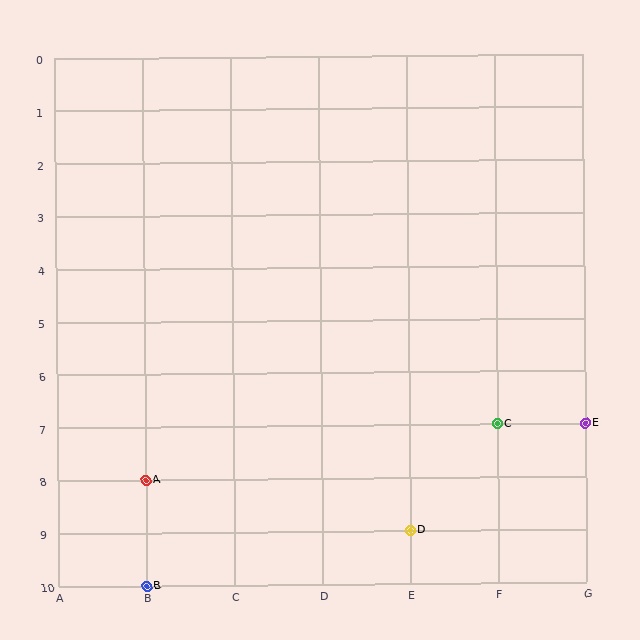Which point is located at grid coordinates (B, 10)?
Point B is at (B, 10).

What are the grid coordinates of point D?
Point D is at grid coordinates (E, 9).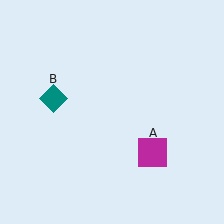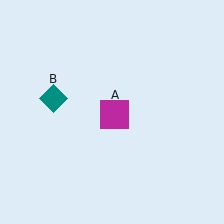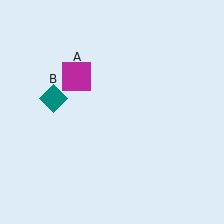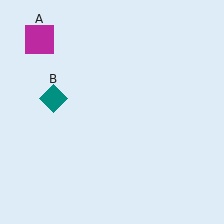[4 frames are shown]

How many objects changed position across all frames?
1 object changed position: magenta square (object A).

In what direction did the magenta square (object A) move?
The magenta square (object A) moved up and to the left.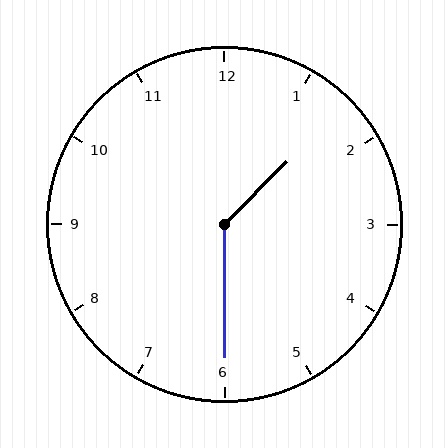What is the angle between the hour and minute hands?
Approximately 135 degrees.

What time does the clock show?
1:30.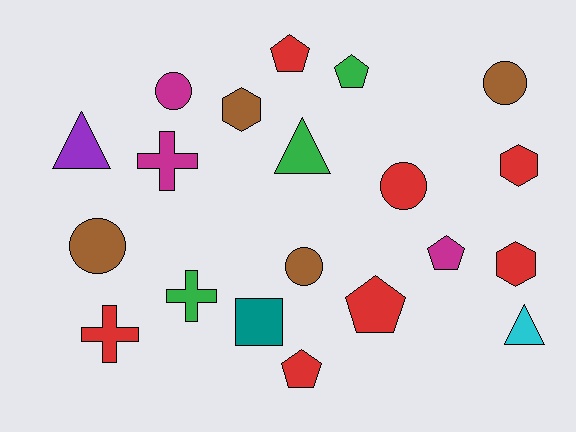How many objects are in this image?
There are 20 objects.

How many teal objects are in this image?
There is 1 teal object.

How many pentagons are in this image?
There are 5 pentagons.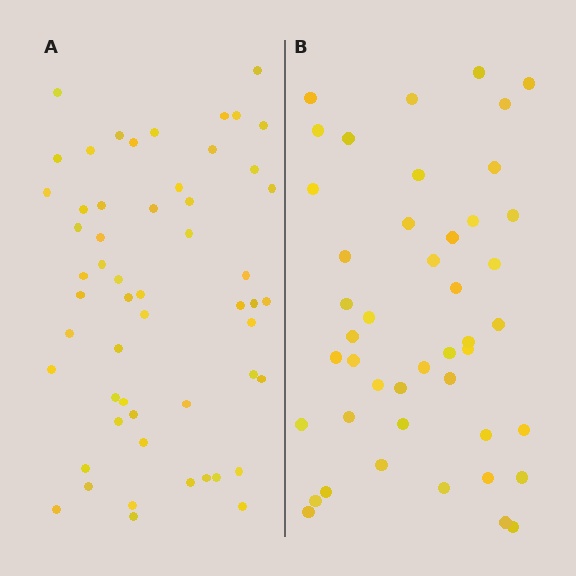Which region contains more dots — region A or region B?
Region A (the left region) has more dots.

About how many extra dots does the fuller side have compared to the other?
Region A has roughly 10 or so more dots than region B.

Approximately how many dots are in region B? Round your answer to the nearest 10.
About 40 dots. (The exact count is 45, which rounds to 40.)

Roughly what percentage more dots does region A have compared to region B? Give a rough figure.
About 20% more.